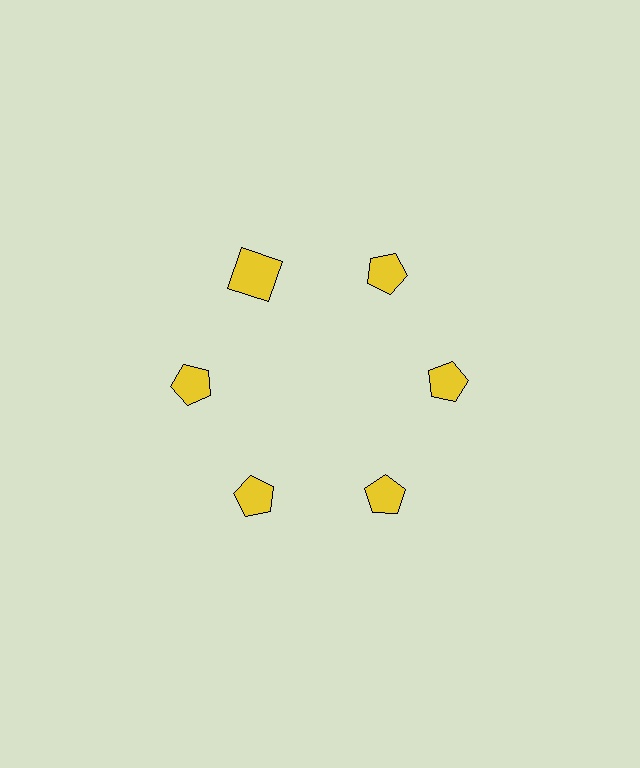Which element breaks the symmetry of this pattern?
The yellow square at roughly the 11 o'clock position breaks the symmetry. All other shapes are yellow pentagons.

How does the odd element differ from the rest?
It has a different shape: square instead of pentagon.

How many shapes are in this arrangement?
There are 6 shapes arranged in a ring pattern.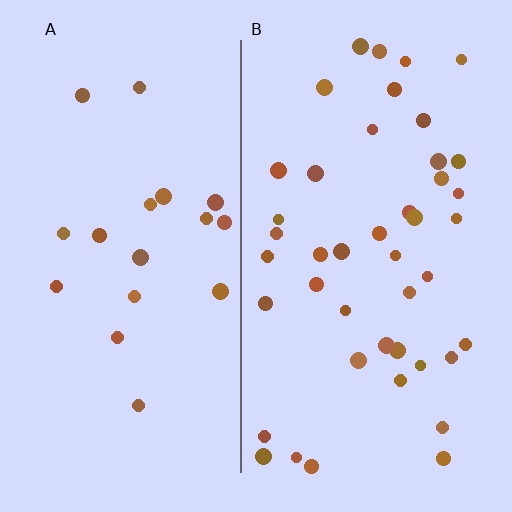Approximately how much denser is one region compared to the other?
Approximately 2.4× — region B over region A.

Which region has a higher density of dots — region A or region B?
B (the right).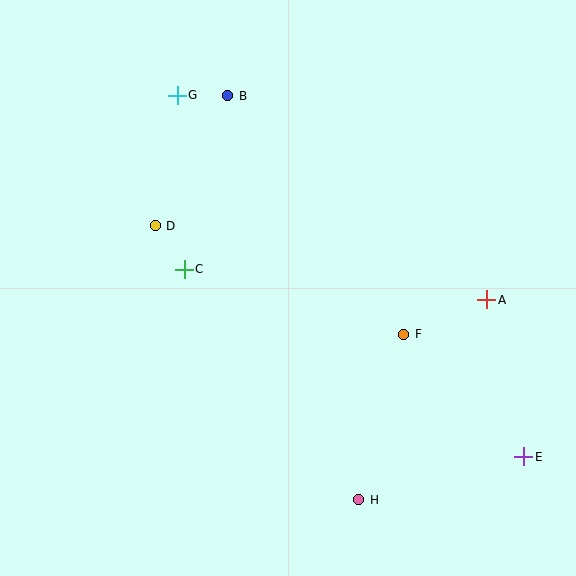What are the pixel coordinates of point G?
Point G is at (177, 95).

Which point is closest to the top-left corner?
Point G is closest to the top-left corner.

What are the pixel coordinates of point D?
Point D is at (155, 226).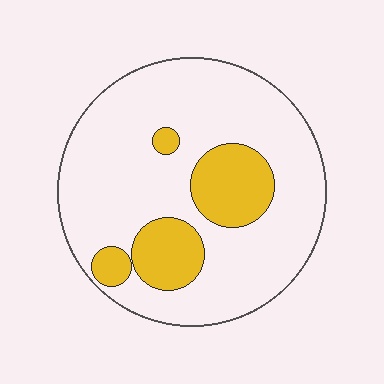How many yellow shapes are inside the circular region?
4.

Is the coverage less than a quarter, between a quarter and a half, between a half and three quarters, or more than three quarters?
Less than a quarter.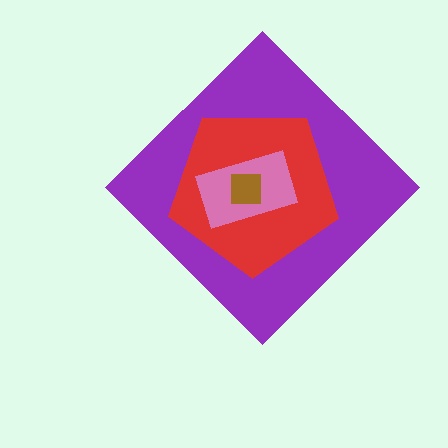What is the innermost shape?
The brown square.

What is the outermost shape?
The purple diamond.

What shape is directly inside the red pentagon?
The pink rectangle.